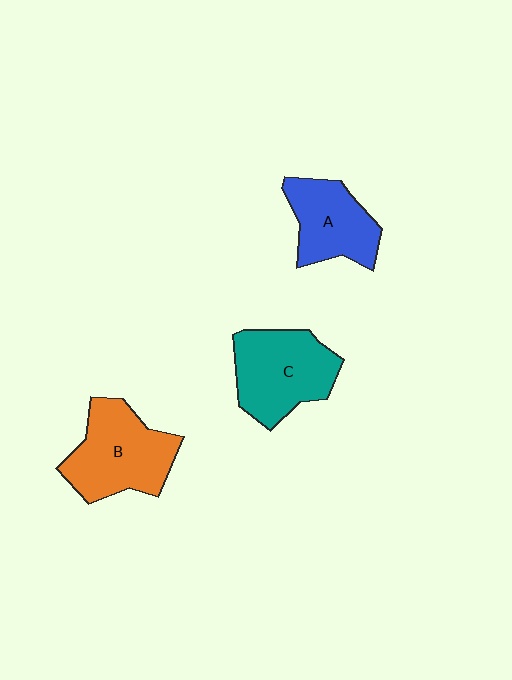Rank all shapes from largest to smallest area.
From largest to smallest: B (orange), C (teal), A (blue).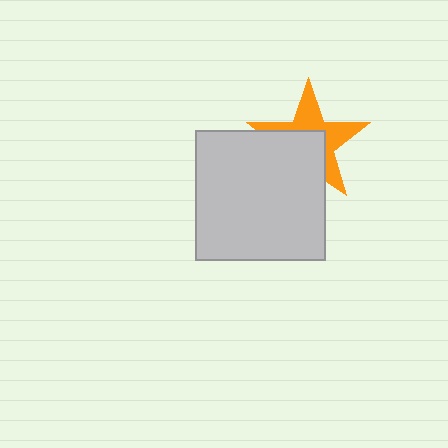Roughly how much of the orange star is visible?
About half of it is visible (roughly 51%).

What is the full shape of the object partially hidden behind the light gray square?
The partially hidden object is an orange star.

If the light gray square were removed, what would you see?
You would see the complete orange star.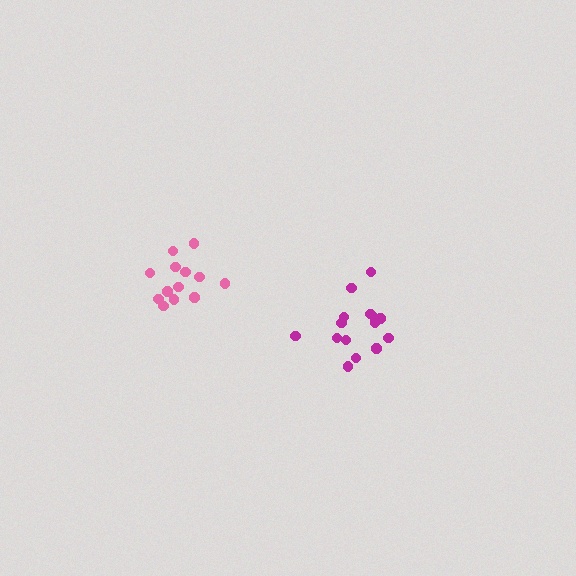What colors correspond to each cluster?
The clusters are colored: magenta, pink.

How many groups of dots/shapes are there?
There are 2 groups.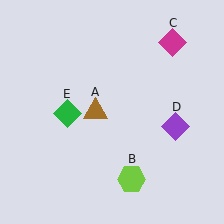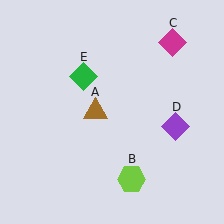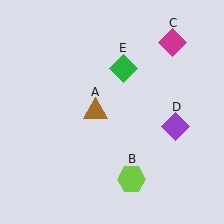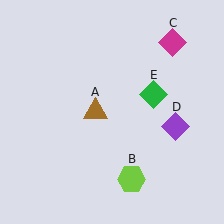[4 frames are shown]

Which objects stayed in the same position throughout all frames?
Brown triangle (object A) and lime hexagon (object B) and magenta diamond (object C) and purple diamond (object D) remained stationary.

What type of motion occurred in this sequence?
The green diamond (object E) rotated clockwise around the center of the scene.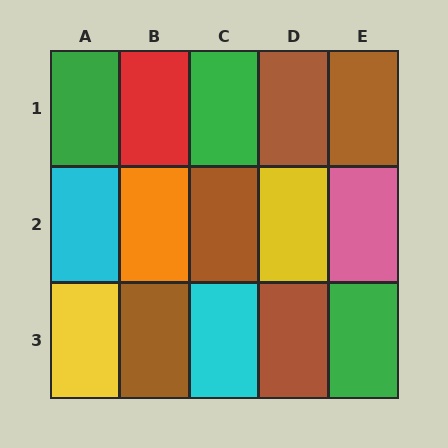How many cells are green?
3 cells are green.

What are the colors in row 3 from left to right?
Yellow, brown, cyan, brown, green.